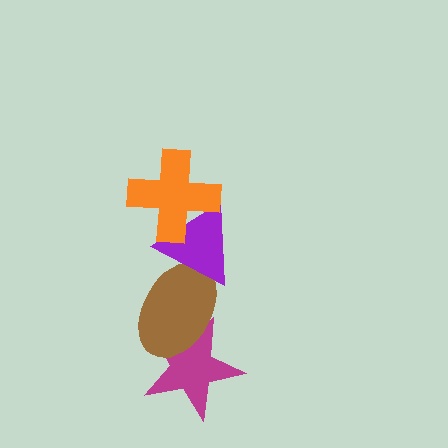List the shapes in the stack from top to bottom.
From top to bottom: the orange cross, the purple triangle, the brown ellipse, the magenta star.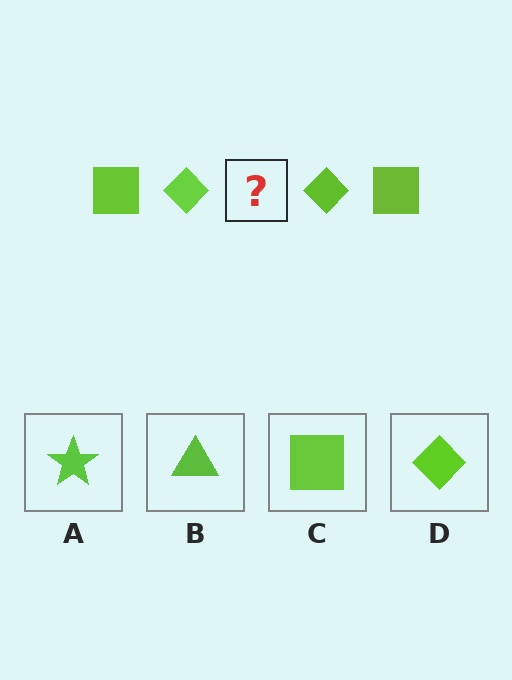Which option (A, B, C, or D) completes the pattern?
C.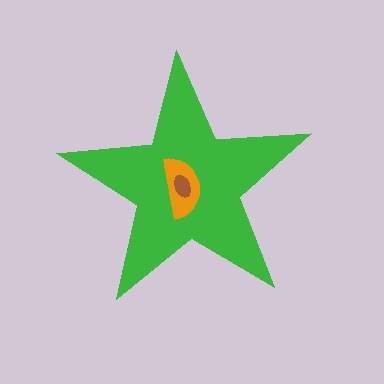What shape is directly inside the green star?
The orange semicircle.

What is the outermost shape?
The green star.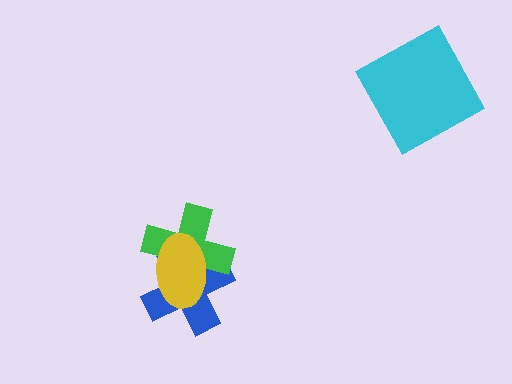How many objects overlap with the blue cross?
2 objects overlap with the blue cross.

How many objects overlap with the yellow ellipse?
2 objects overlap with the yellow ellipse.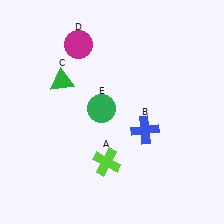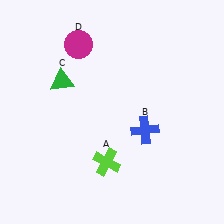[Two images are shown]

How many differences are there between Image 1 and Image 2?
There is 1 difference between the two images.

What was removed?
The green circle (E) was removed in Image 2.